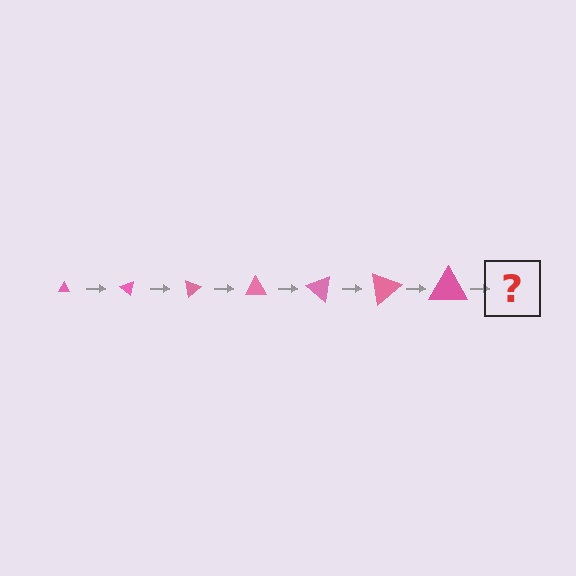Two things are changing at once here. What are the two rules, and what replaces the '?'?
The two rules are that the triangle grows larger each step and it rotates 40 degrees each step. The '?' should be a triangle, larger than the previous one and rotated 280 degrees from the start.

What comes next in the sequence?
The next element should be a triangle, larger than the previous one and rotated 280 degrees from the start.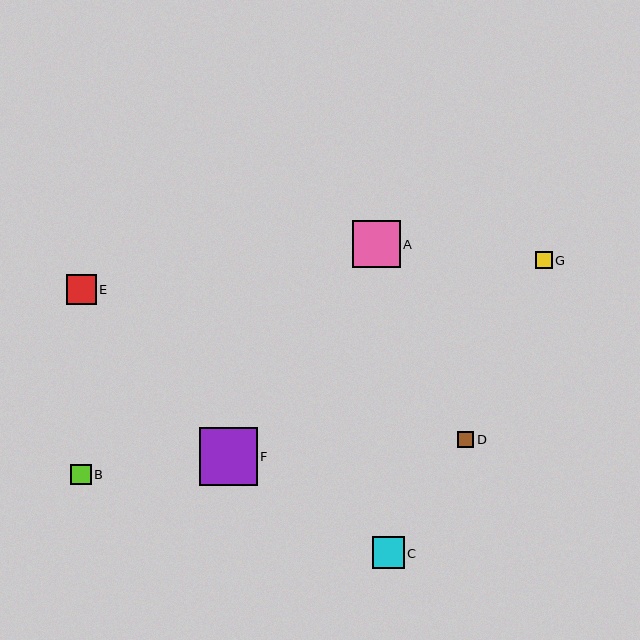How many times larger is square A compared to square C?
Square A is approximately 1.5 times the size of square C.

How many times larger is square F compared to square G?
Square F is approximately 3.4 times the size of square G.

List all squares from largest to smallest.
From largest to smallest: F, A, C, E, B, G, D.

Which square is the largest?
Square F is the largest with a size of approximately 58 pixels.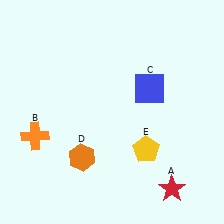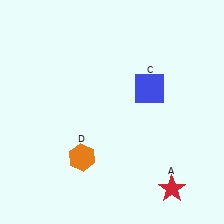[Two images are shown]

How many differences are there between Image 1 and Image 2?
There are 2 differences between the two images.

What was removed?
The yellow pentagon (E), the orange cross (B) were removed in Image 2.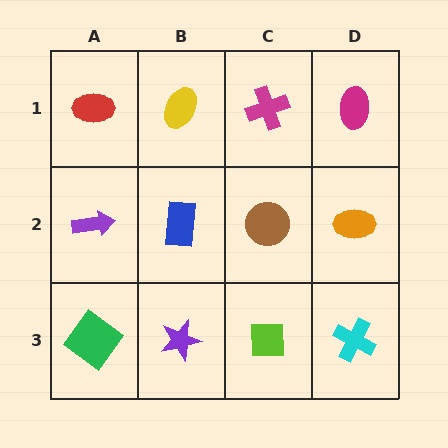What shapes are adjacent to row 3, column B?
A blue rectangle (row 2, column B), a green diamond (row 3, column A), a lime square (row 3, column C).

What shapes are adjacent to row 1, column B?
A blue rectangle (row 2, column B), a red ellipse (row 1, column A), a magenta cross (row 1, column C).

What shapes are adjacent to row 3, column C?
A brown circle (row 2, column C), a purple star (row 3, column B), a cyan cross (row 3, column D).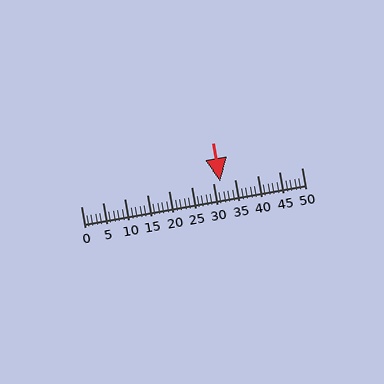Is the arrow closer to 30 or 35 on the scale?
The arrow is closer to 30.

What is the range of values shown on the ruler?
The ruler shows values from 0 to 50.